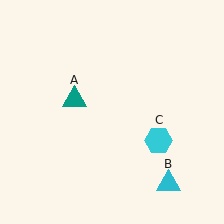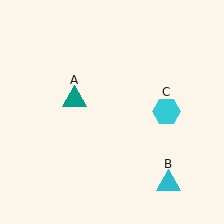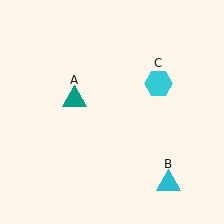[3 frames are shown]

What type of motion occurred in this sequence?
The cyan hexagon (object C) rotated counterclockwise around the center of the scene.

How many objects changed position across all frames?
1 object changed position: cyan hexagon (object C).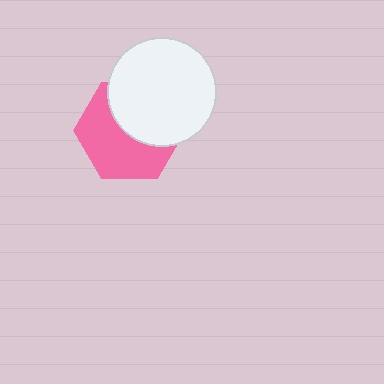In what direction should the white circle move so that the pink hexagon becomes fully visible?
The white circle should move toward the upper-right. That is the shortest direction to clear the overlap and leave the pink hexagon fully visible.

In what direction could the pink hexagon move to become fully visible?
The pink hexagon could move toward the lower-left. That would shift it out from behind the white circle entirely.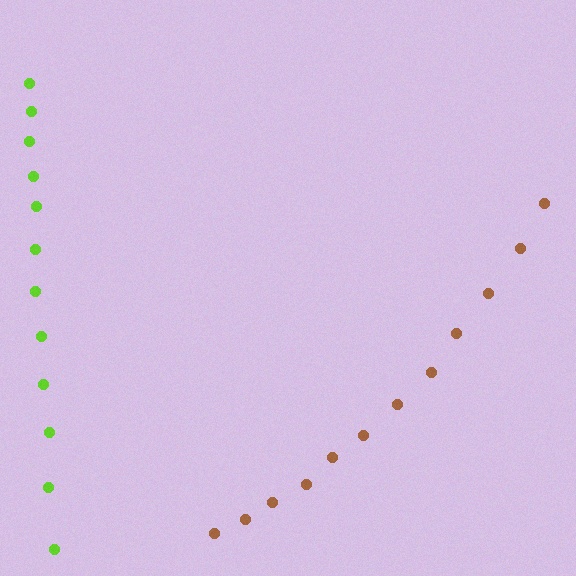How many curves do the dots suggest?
There are 2 distinct paths.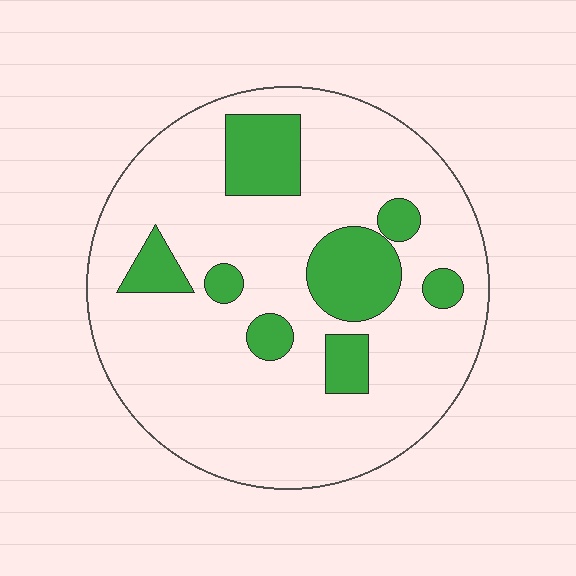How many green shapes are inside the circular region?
8.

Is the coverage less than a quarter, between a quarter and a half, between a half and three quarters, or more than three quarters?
Less than a quarter.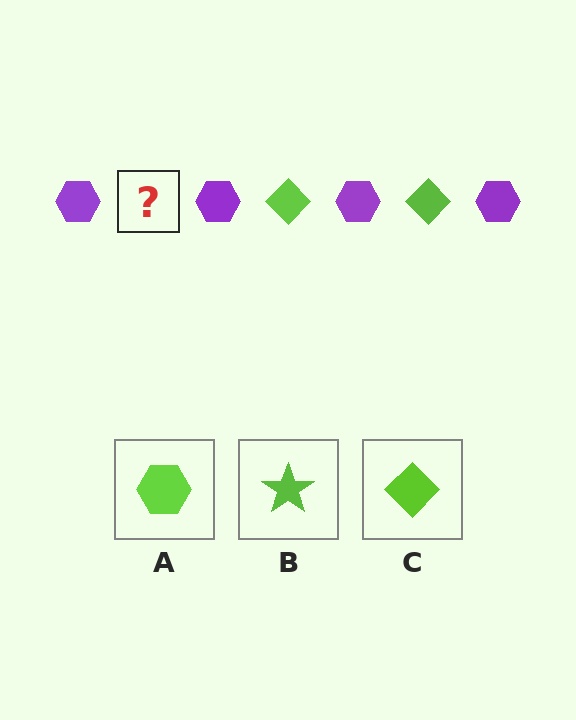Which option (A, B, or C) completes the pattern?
C.